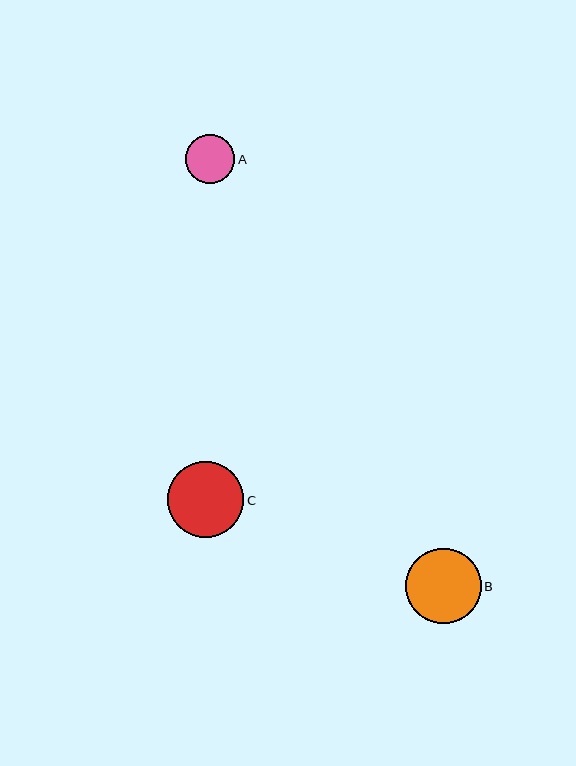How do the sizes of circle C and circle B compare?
Circle C and circle B are approximately the same size.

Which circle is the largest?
Circle C is the largest with a size of approximately 77 pixels.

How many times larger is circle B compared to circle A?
Circle B is approximately 1.5 times the size of circle A.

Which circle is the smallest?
Circle A is the smallest with a size of approximately 50 pixels.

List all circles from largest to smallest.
From largest to smallest: C, B, A.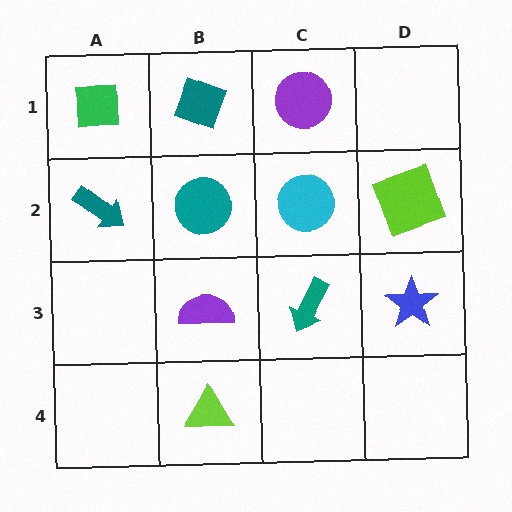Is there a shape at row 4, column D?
No, that cell is empty.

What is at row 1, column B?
A teal diamond.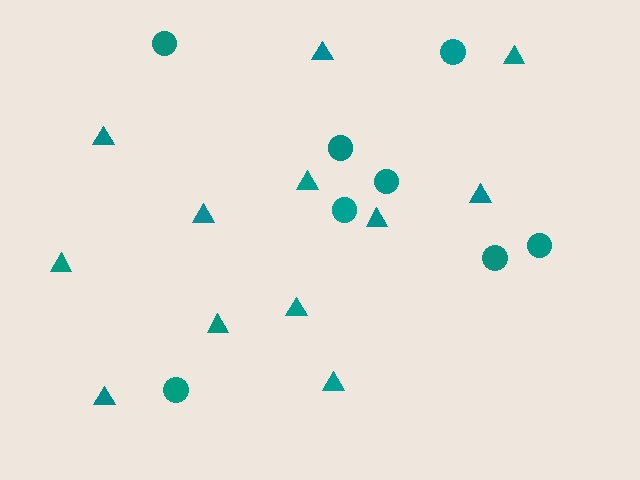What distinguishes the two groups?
There are 2 groups: one group of circles (8) and one group of triangles (12).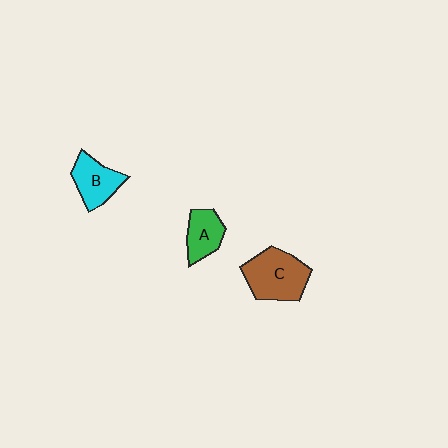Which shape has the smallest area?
Shape A (green).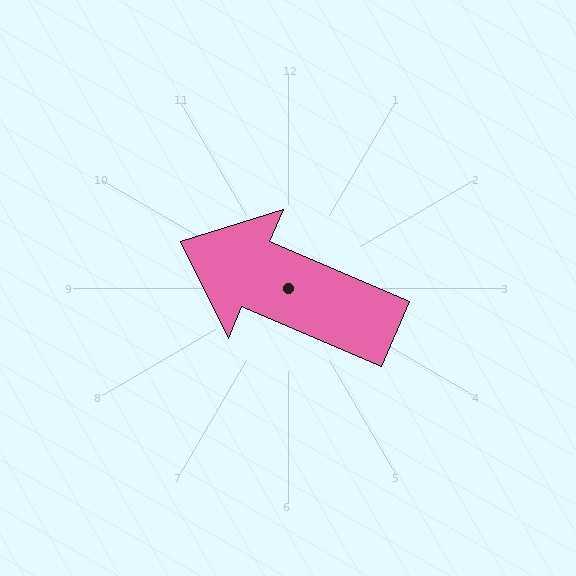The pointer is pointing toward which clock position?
Roughly 10 o'clock.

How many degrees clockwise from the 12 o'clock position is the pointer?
Approximately 293 degrees.